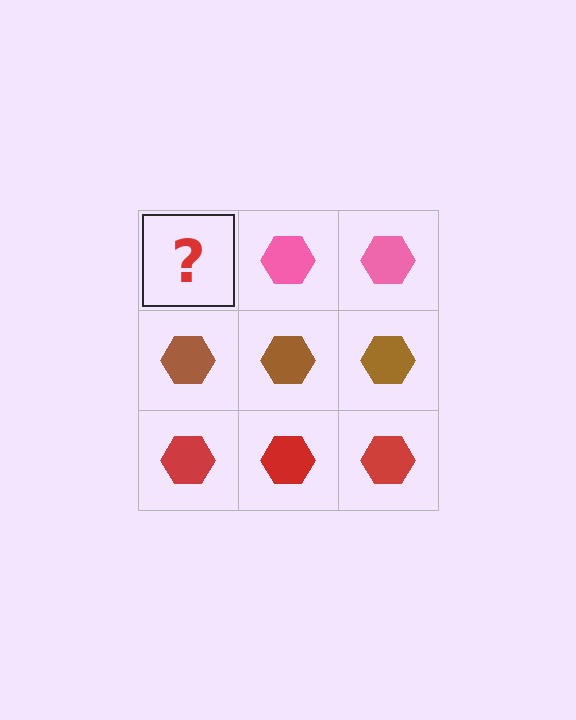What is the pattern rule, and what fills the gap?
The rule is that each row has a consistent color. The gap should be filled with a pink hexagon.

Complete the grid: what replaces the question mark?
The question mark should be replaced with a pink hexagon.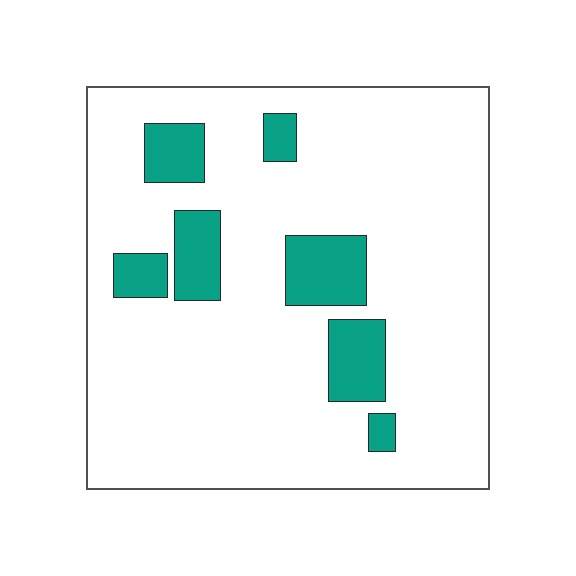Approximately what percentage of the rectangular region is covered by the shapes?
Approximately 15%.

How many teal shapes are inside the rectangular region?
7.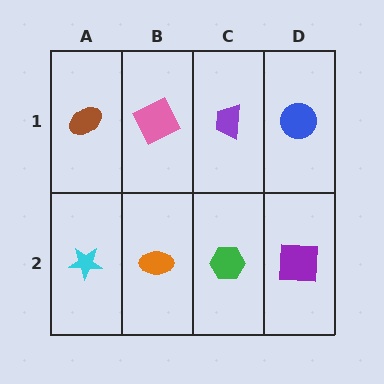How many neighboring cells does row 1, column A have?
2.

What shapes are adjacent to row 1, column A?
A cyan star (row 2, column A), a pink square (row 1, column B).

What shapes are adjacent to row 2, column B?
A pink square (row 1, column B), a cyan star (row 2, column A), a green hexagon (row 2, column C).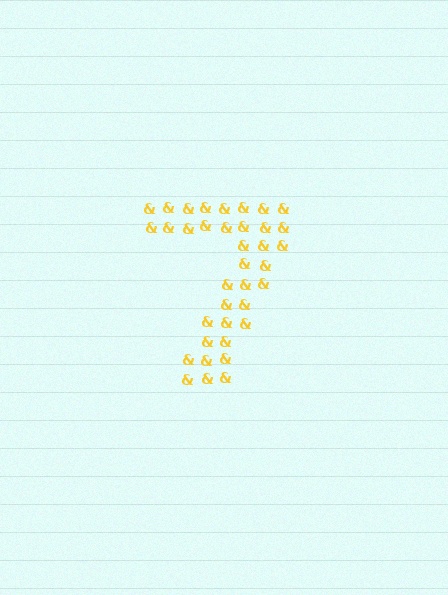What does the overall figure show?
The overall figure shows the digit 7.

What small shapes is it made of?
It is made of small ampersands.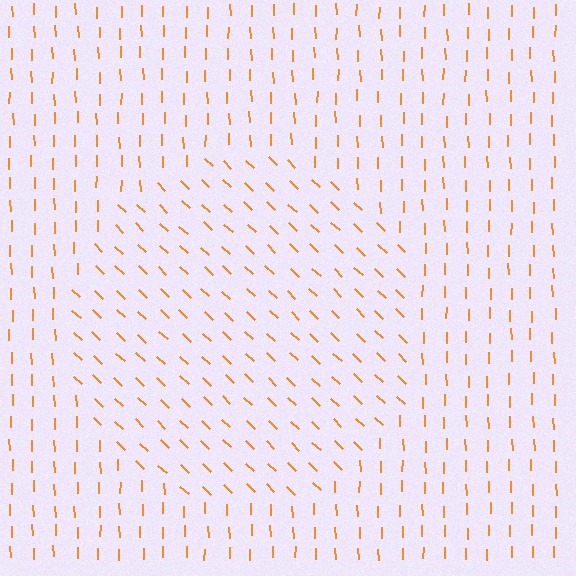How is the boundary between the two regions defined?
The boundary is defined purely by a change in line orientation (approximately 45 degrees difference). All lines are the same color and thickness.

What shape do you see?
I see a circle.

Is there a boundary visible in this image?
Yes, there is a texture boundary formed by a change in line orientation.